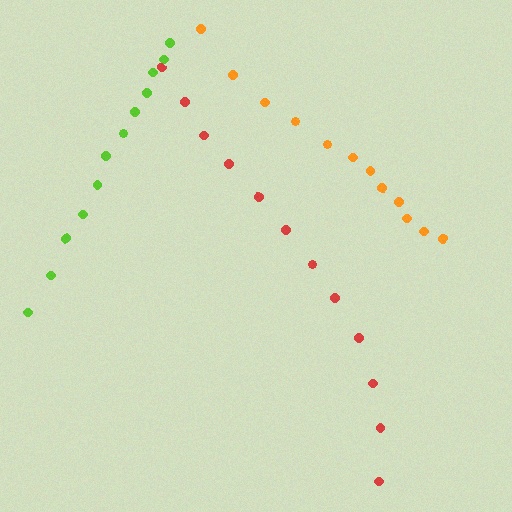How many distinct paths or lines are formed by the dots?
There are 3 distinct paths.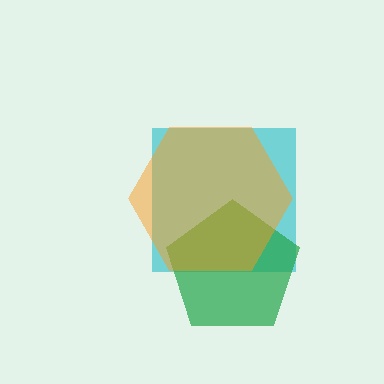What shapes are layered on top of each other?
The layered shapes are: a cyan square, a green pentagon, an orange hexagon.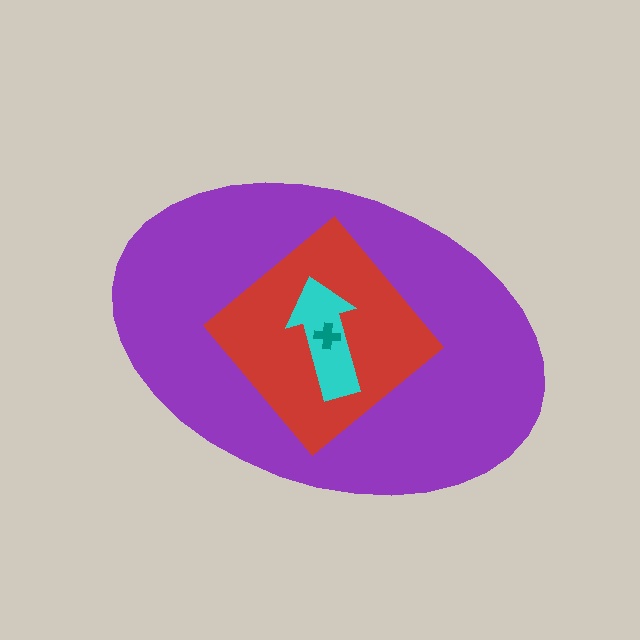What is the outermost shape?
The purple ellipse.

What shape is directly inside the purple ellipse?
The red diamond.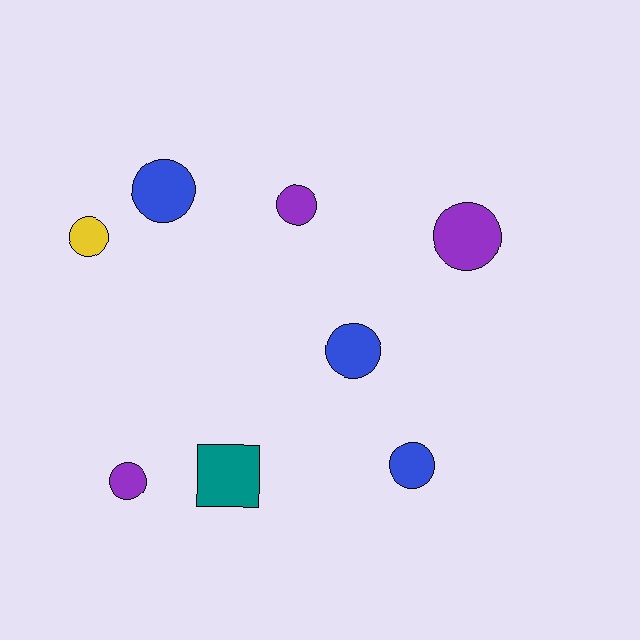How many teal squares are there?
There is 1 teal square.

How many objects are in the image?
There are 8 objects.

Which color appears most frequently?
Blue, with 3 objects.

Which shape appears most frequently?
Circle, with 7 objects.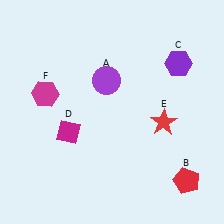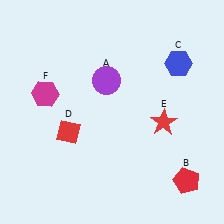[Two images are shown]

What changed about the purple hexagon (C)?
In Image 1, C is purple. In Image 2, it changed to blue.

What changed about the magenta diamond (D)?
In Image 1, D is magenta. In Image 2, it changed to red.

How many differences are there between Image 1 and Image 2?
There are 2 differences between the two images.